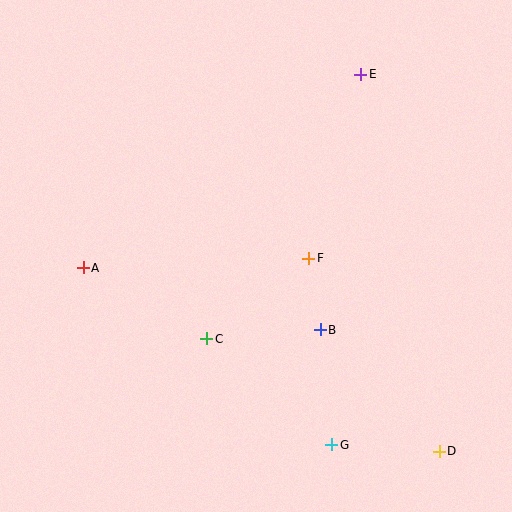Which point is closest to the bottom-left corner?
Point A is closest to the bottom-left corner.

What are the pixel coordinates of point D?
Point D is at (439, 452).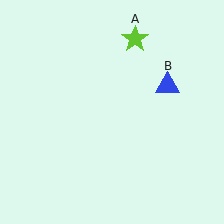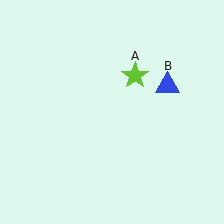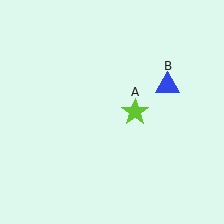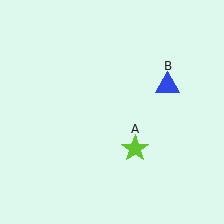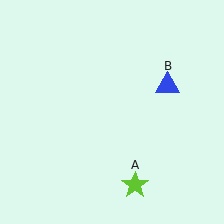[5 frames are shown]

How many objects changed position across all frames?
1 object changed position: lime star (object A).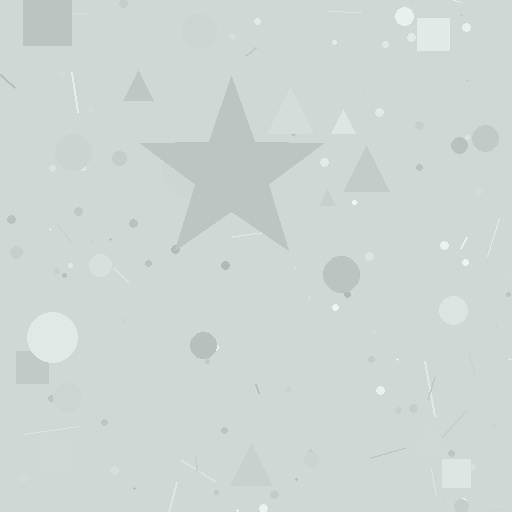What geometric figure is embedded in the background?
A star is embedded in the background.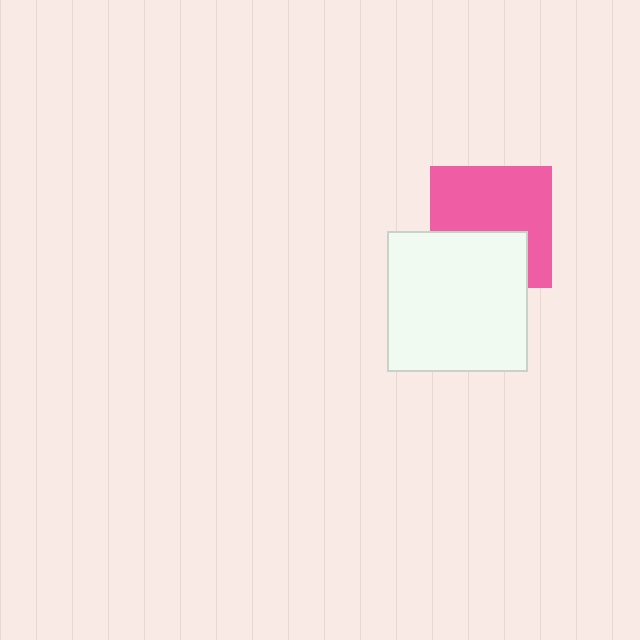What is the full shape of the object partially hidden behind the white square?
The partially hidden object is a pink square.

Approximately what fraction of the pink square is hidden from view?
Roughly 37% of the pink square is hidden behind the white square.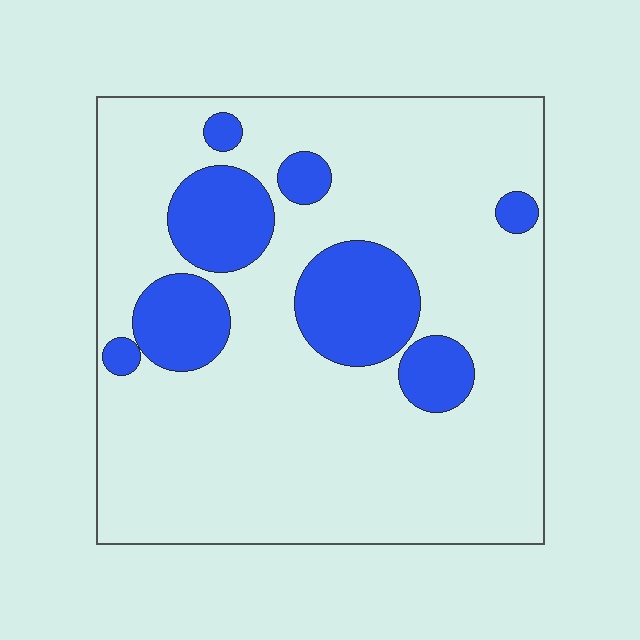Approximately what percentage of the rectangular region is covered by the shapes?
Approximately 20%.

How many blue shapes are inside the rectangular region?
8.